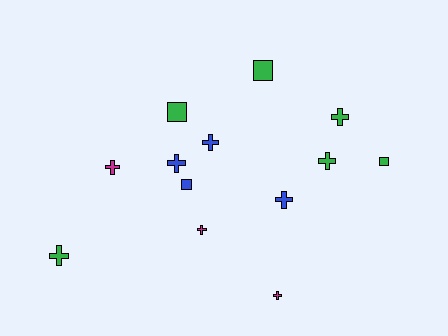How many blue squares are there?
There is 1 blue square.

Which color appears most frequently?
Green, with 6 objects.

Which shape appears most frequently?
Cross, with 9 objects.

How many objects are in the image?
There are 13 objects.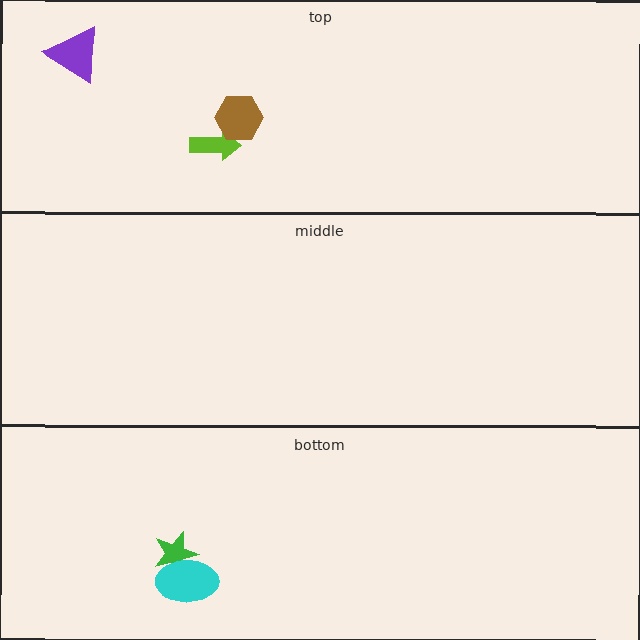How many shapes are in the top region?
3.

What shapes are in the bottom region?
The green star, the cyan ellipse.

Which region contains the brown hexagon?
The top region.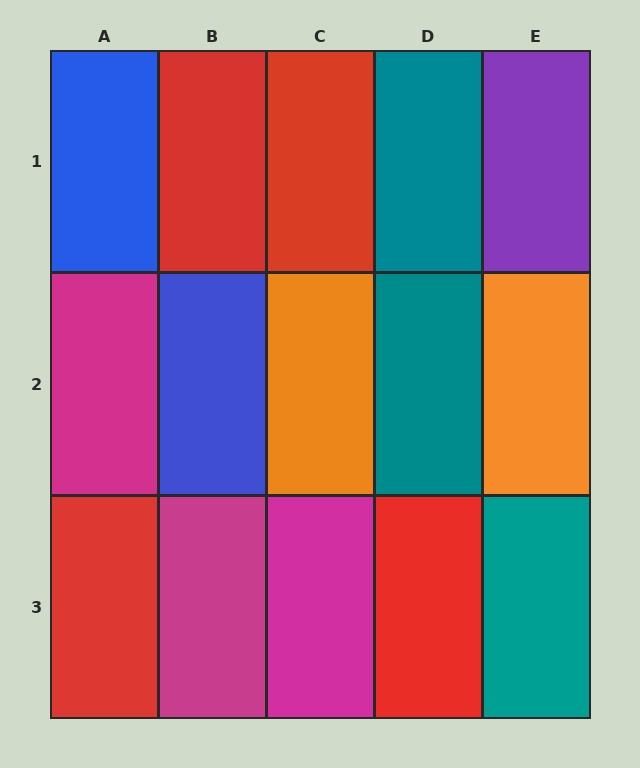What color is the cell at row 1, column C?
Red.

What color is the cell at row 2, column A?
Magenta.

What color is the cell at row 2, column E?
Orange.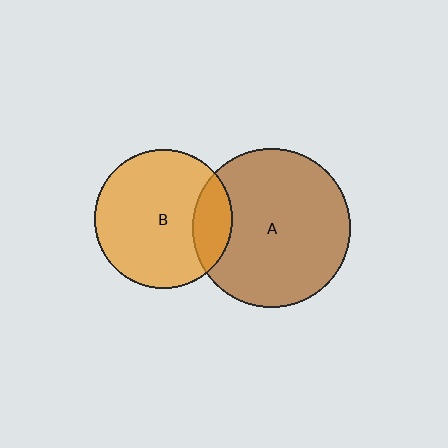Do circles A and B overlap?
Yes.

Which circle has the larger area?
Circle A (brown).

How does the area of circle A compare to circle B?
Approximately 1.3 times.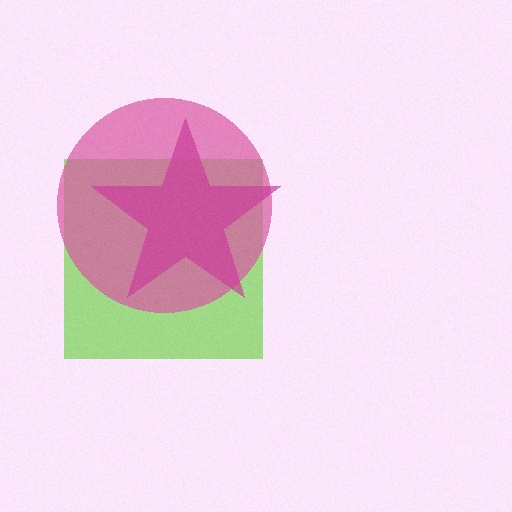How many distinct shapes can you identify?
There are 3 distinct shapes: a lime square, a pink circle, a magenta star.